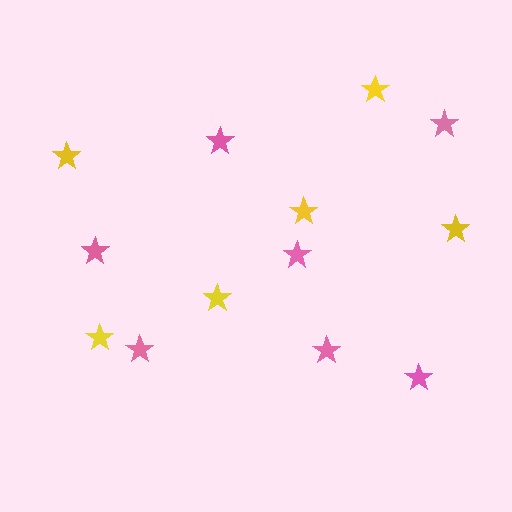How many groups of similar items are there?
There are 2 groups: one group of yellow stars (6) and one group of pink stars (7).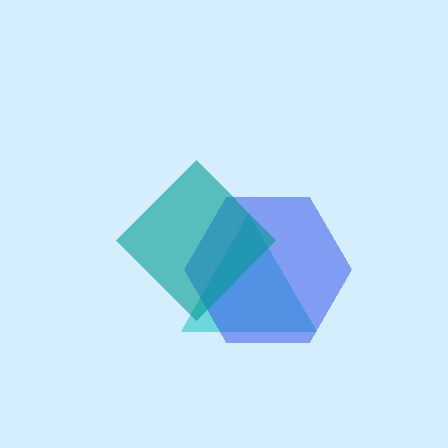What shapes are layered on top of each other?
The layered shapes are: a cyan triangle, a blue hexagon, a teal diamond.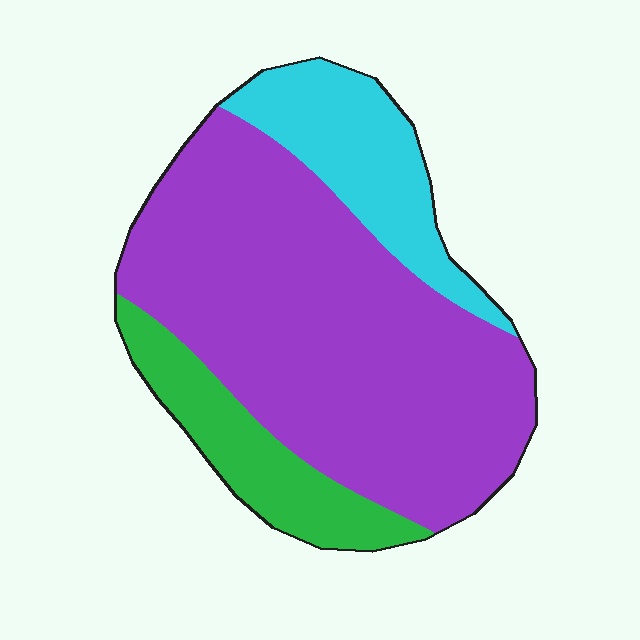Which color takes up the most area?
Purple, at roughly 65%.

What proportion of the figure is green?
Green covers around 15% of the figure.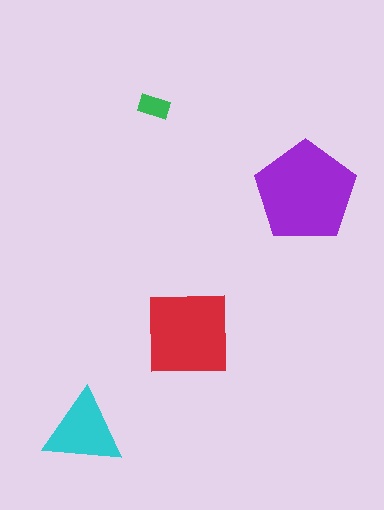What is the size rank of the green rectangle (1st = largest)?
4th.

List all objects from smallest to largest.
The green rectangle, the cyan triangle, the red square, the purple pentagon.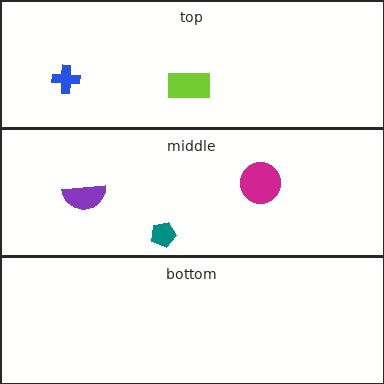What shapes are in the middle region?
The magenta circle, the purple semicircle, the teal pentagon.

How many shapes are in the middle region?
3.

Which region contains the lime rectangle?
The top region.